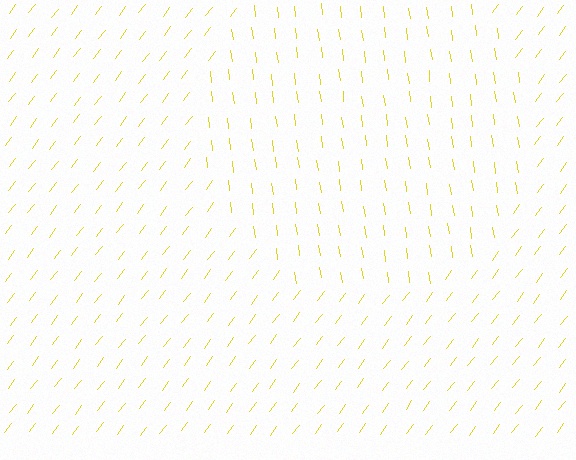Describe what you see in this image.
The image is filled with small yellow line segments. A circle region in the image has lines oriented differently from the surrounding lines, creating a visible texture boundary.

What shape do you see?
I see a circle.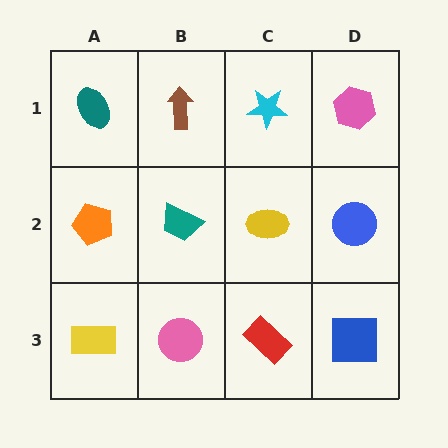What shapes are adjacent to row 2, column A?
A teal ellipse (row 1, column A), a yellow rectangle (row 3, column A), a teal trapezoid (row 2, column B).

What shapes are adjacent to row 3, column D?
A blue circle (row 2, column D), a red rectangle (row 3, column C).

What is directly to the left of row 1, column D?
A cyan star.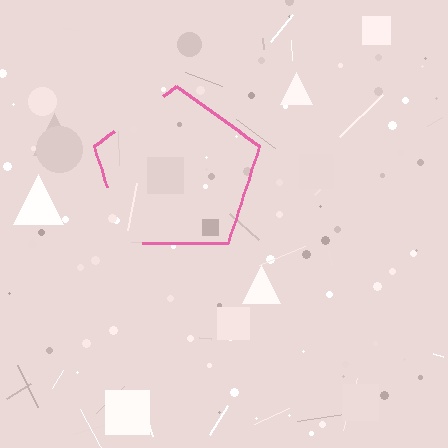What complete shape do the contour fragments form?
The contour fragments form a pentagon.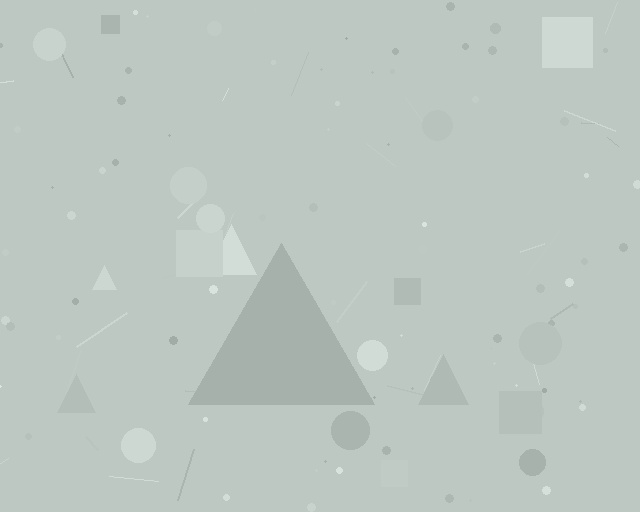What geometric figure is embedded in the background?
A triangle is embedded in the background.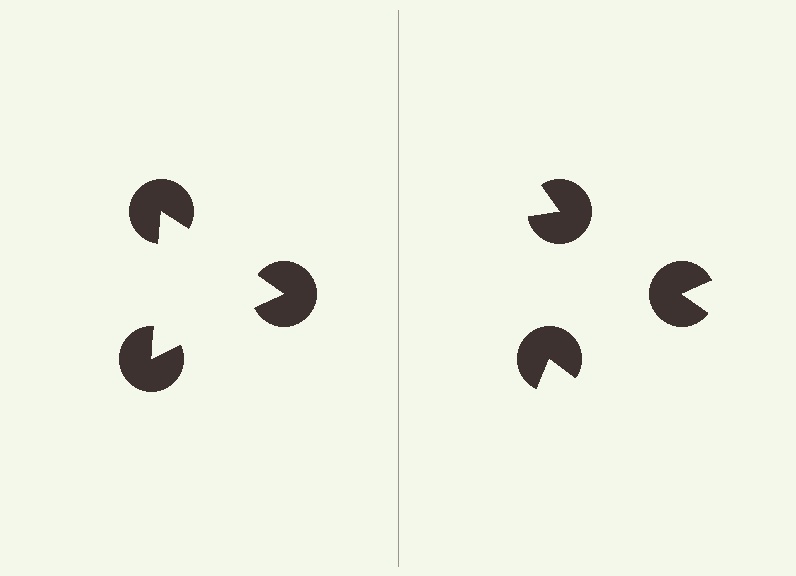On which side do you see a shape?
An illusory triangle appears on the left side. On the right side the wedge cuts are rotated, so no coherent shape forms.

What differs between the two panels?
The pac-man discs are positioned identically on both sides; only the wedge orientations differ. On the left they align to a triangle; on the right they are misaligned.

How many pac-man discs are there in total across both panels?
6 — 3 on each side.